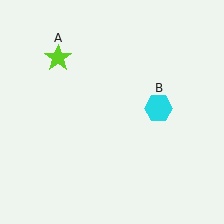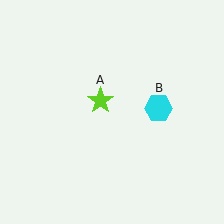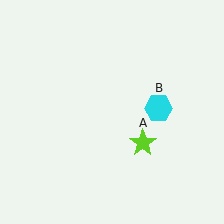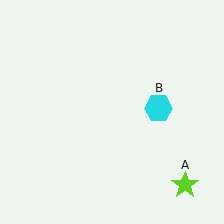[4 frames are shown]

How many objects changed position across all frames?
1 object changed position: lime star (object A).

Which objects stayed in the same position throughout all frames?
Cyan hexagon (object B) remained stationary.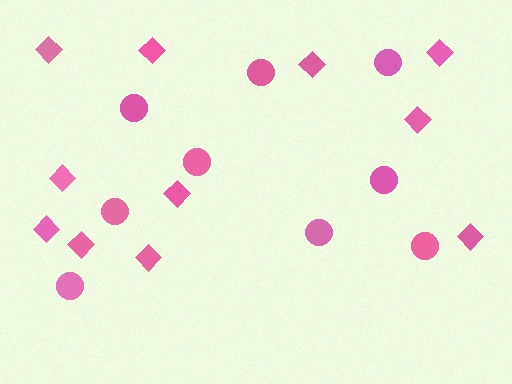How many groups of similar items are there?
There are 2 groups: one group of diamonds (11) and one group of circles (9).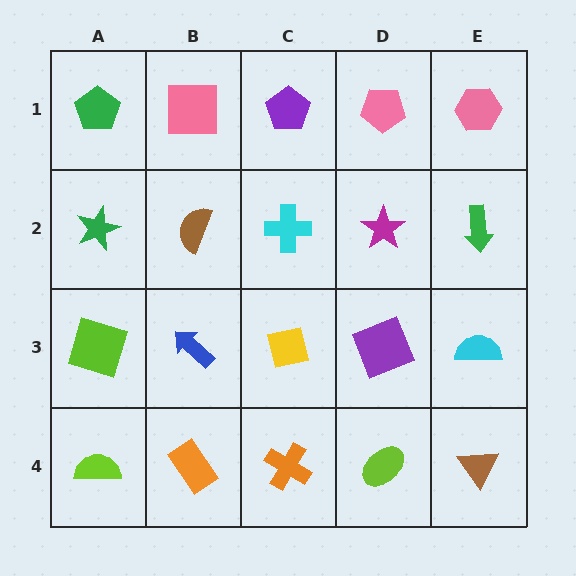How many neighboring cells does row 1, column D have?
3.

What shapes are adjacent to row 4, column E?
A cyan semicircle (row 3, column E), a lime ellipse (row 4, column D).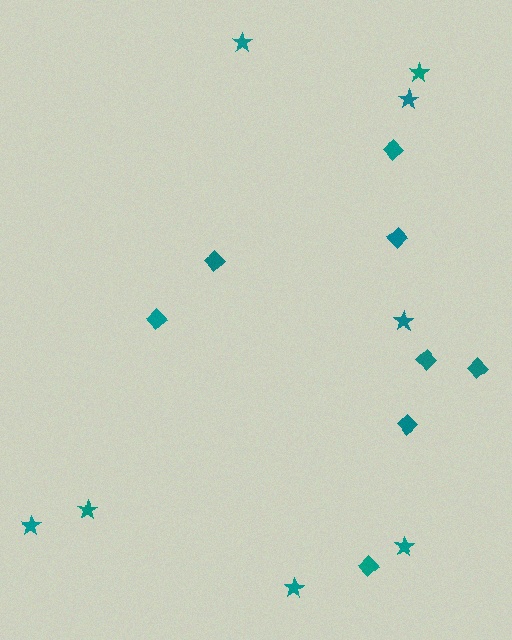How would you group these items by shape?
There are 2 groups: one group of stars (8) and one group of diamonds (8).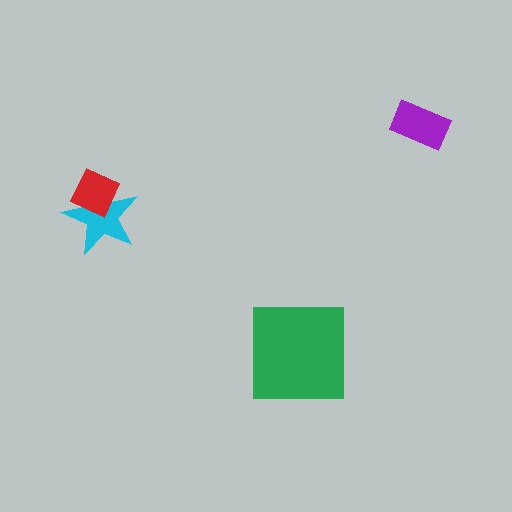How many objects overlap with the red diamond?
1 object overlaps with the red diamond.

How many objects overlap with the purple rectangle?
0 objects overlap with the purple rectangle.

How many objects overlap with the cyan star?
1 object overlaps with the cyan star.